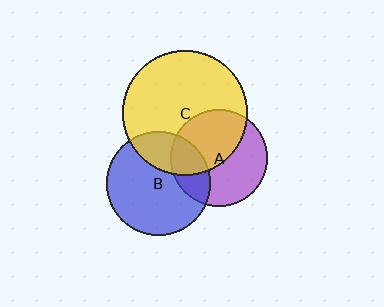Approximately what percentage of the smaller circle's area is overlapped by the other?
Approximately 50%.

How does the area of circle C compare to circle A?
Approximately 1.7 times.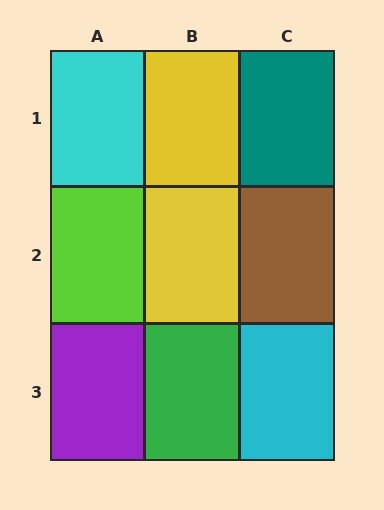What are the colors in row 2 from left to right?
Lime, yellow, brown.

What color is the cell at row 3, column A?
Purple.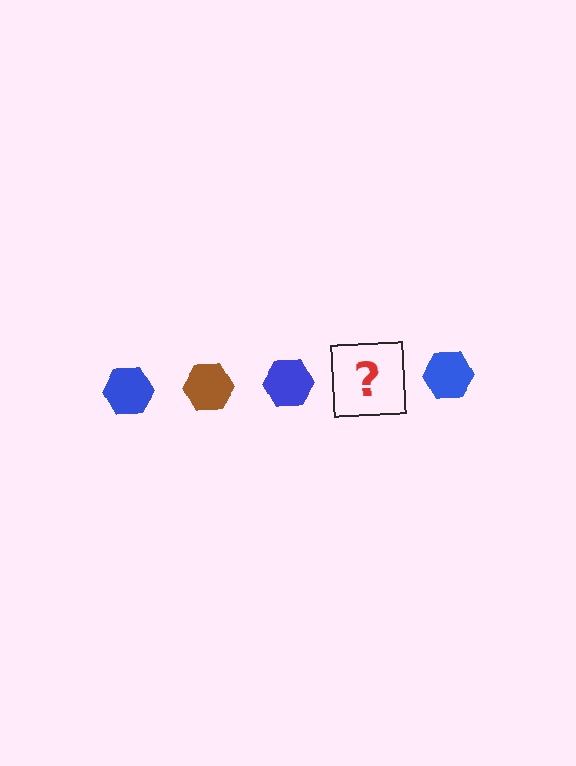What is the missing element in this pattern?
The missing element is a brown hexagon.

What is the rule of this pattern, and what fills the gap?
The rule is that the pattern cycles through blue, brown hexagons. The gap should be filled with a brown hexagon.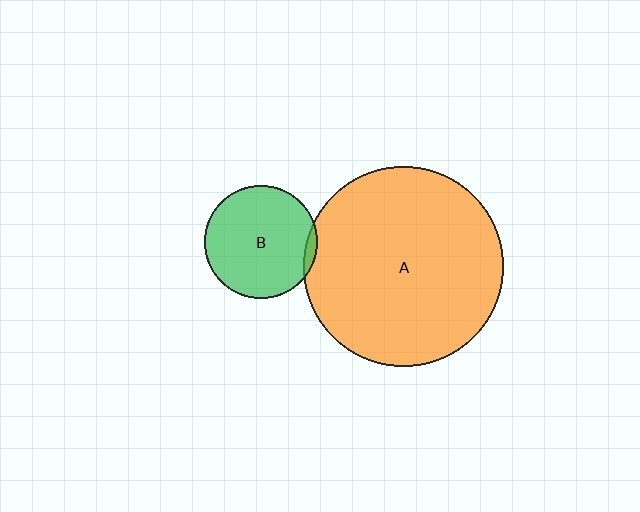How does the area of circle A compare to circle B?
Approximately 3.2 times.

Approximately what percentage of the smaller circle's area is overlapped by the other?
Approximately 5%.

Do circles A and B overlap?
Yes.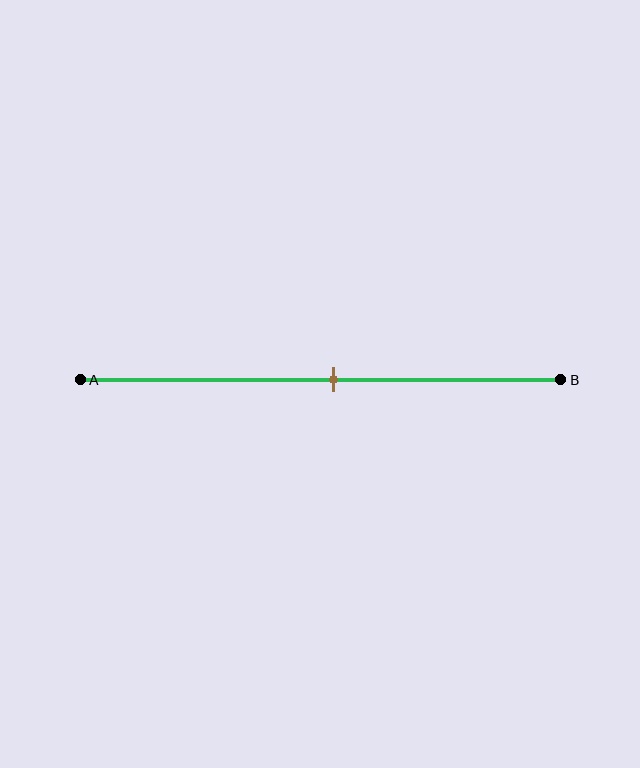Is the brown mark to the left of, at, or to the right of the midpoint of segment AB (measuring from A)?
The brown mark is approximately at the midpoint of segment AB.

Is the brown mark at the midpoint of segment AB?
Yes, the mark is approximately at the midpoint.